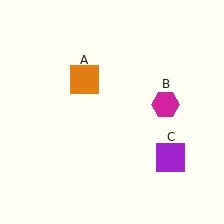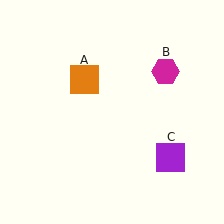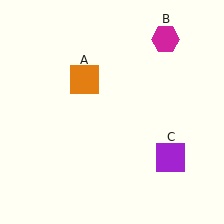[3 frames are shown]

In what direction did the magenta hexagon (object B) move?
The magenta hexagon (object B) moved up.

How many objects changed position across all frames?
1 object changed position: magenta hexagon (object B).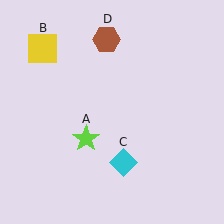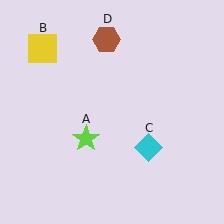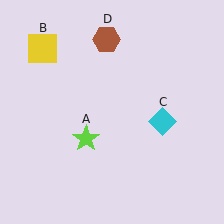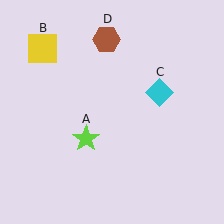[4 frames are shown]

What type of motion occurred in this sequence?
The cyan diamond (object C) rotated counterclockwise around the center of the scene.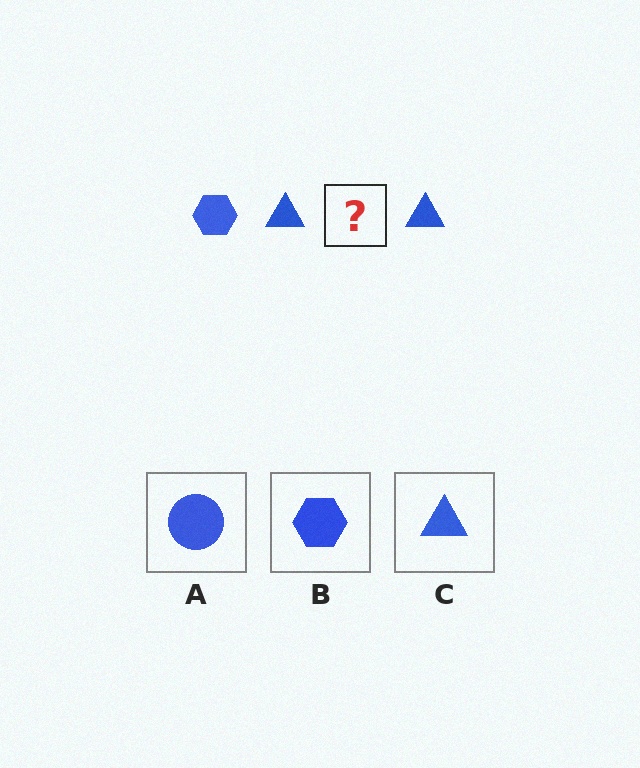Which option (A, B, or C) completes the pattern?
B.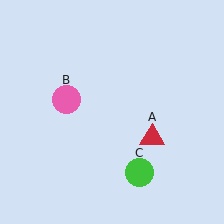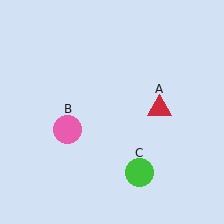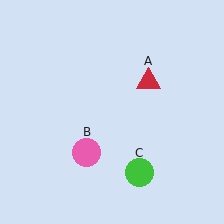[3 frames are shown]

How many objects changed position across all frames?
2 objects changed position: red triangle (object A), pink circle (object B).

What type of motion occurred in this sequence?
The red triangle (object A), pink circle (object B) rotated counterclockwise around the center of the scene.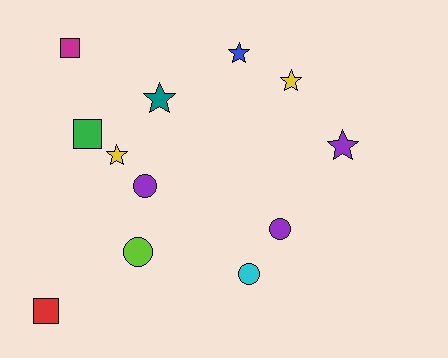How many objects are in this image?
There are 12 objects.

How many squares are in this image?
There are 3 squares.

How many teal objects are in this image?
There is 1 teal object.